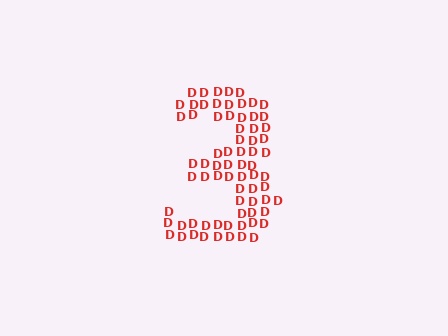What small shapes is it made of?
It is made of small letter D's.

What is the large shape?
The large shape is the digit 3.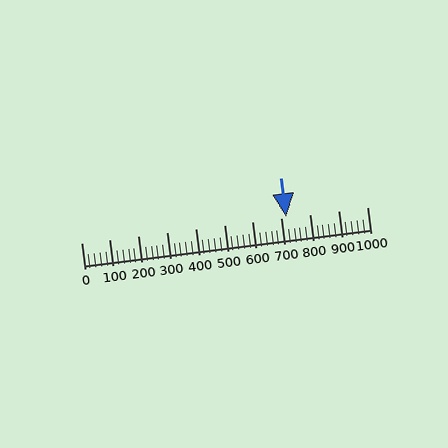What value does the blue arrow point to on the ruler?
The blue arrow points to approximately 716.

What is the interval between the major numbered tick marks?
The major tick marks are spaced 100 units apart.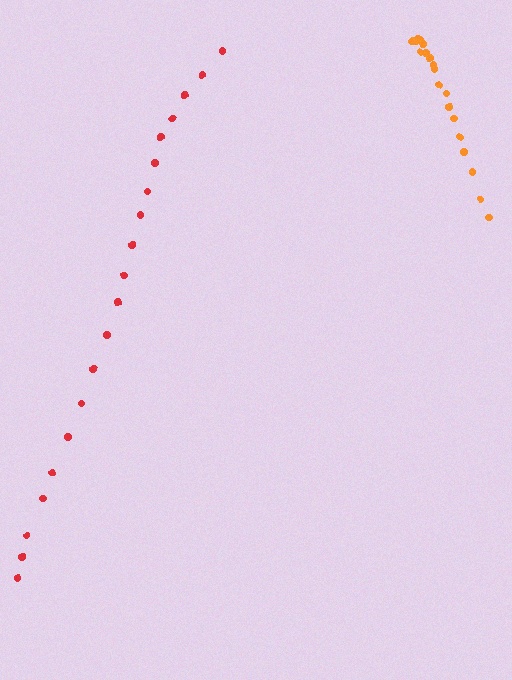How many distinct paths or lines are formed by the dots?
There are 2 distinct paths.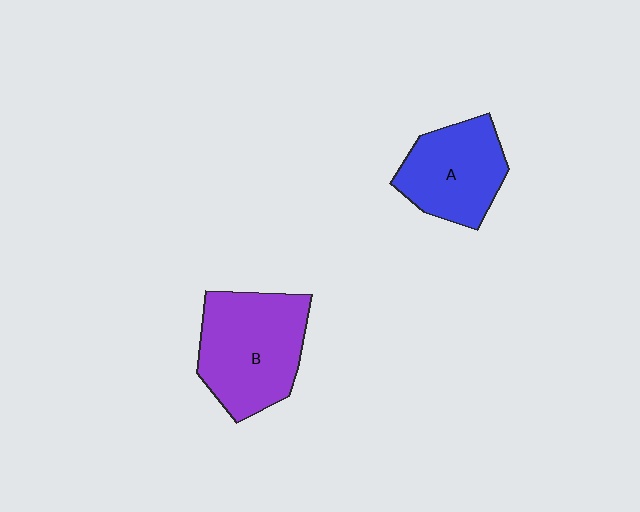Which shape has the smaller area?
Shape A (blue).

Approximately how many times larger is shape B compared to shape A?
Approximately 1.3 times.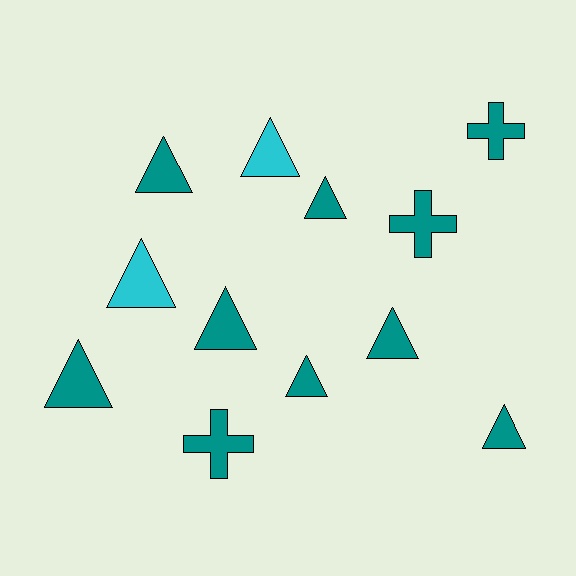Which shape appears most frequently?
Triangle, with 9 objects.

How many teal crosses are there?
There are 3 teal crosses.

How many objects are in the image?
There are 12 objects.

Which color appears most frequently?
Teal, with 10 objects.